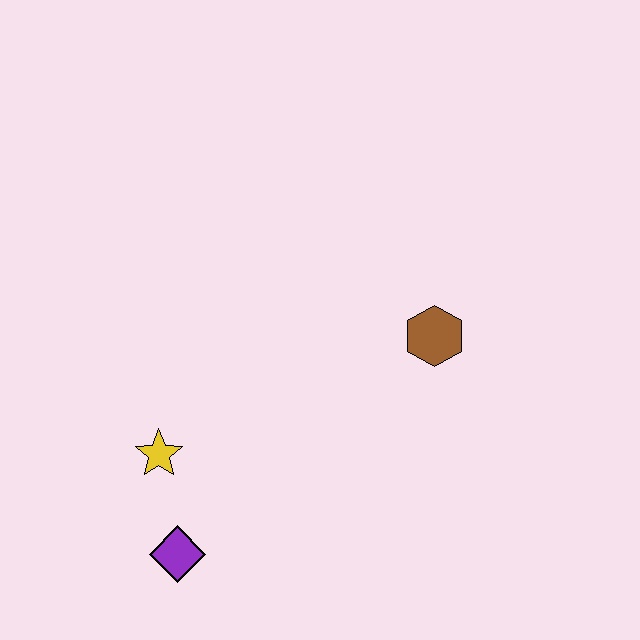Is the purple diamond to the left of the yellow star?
No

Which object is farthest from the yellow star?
The brown hexagon is farthest from the yellow star.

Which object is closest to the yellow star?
The purple diamond is closest to the yellow star.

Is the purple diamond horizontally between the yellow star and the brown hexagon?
Yes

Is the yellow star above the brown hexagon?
No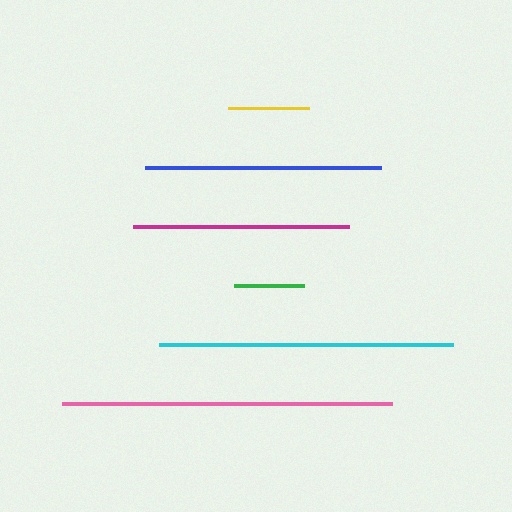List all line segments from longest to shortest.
From longest to shortest: pink, cyan, blue, magenta, yellow, green.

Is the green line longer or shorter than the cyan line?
The cyan line is longer than the green line.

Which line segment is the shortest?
The green line is the shortest at approximately 71 pixels.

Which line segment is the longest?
The pink line is the longest at approximately 329 pixels.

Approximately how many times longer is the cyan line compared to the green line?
The cyan line is approximately 4.2 times the length of the green line.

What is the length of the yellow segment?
The yellow segment is approximately 81 pixels long.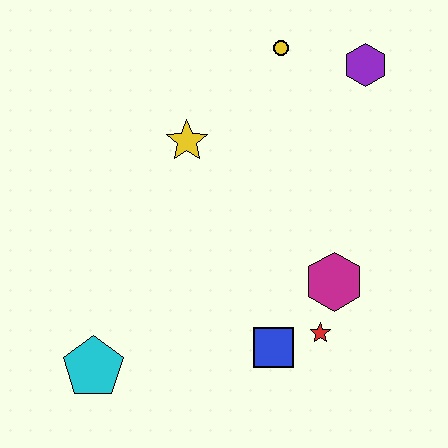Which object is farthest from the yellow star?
The cyan pentagon is farthest from the yellow star.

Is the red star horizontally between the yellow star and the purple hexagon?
Yes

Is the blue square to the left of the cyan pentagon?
No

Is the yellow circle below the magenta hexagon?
No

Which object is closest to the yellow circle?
The purple hexagon is closest to the yellow circle.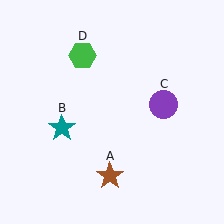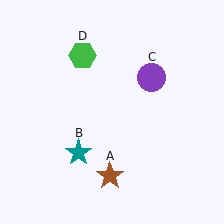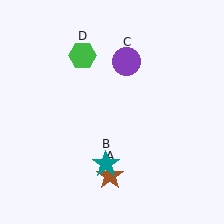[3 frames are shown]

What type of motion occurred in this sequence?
The teal star (object B), purple circle (object C) rotated counterclockwise around the center of the scene.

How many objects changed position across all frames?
2 objects changed position: teal star (object B), purple circle (object C).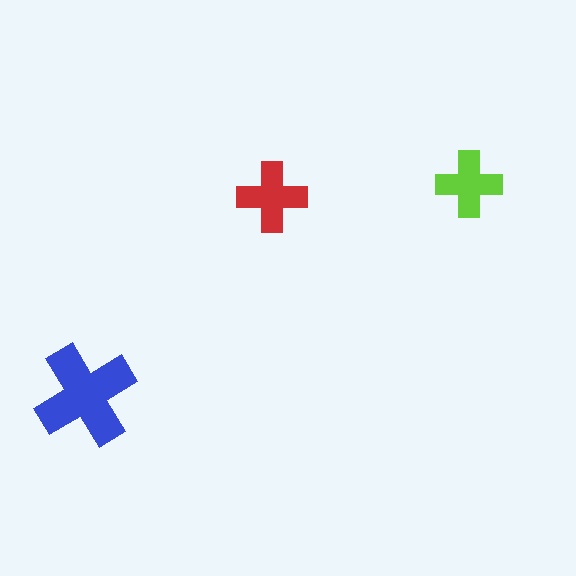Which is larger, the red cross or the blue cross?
The blue one.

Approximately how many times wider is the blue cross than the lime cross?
About 1.5 times wider.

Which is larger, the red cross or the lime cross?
The red one.